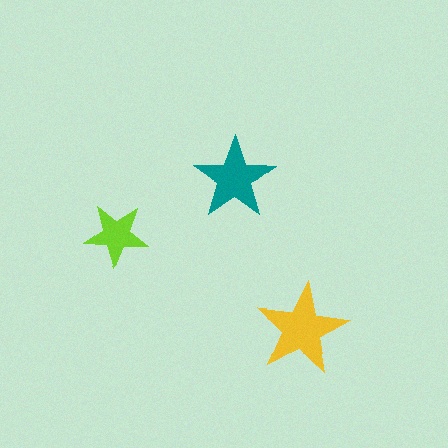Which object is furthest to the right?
The yellow star is rightmost.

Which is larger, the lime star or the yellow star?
The yellow one.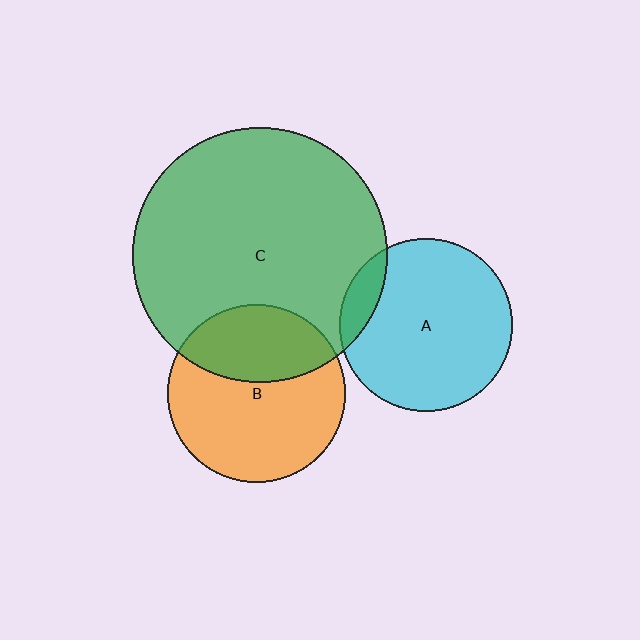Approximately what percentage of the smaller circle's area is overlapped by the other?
Approximately 35%.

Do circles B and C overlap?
Yes.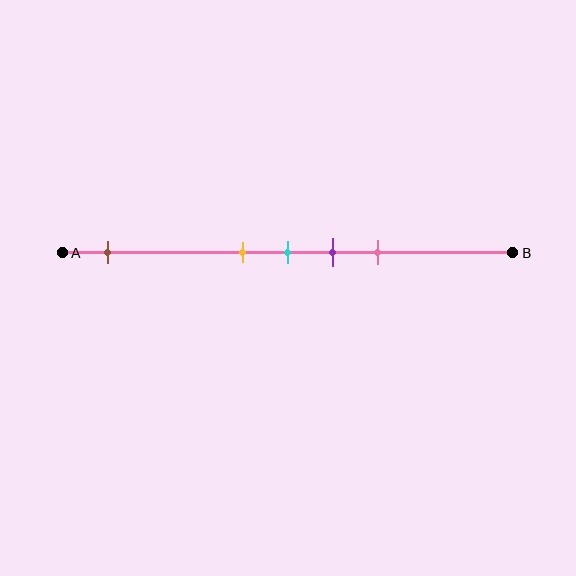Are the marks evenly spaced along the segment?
No, the marks are not evenly spaced.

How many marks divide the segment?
There are 5 marks dividing the segment.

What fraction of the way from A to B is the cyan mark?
The cyan mark is approximately 50% (0.5) of the way from A to B.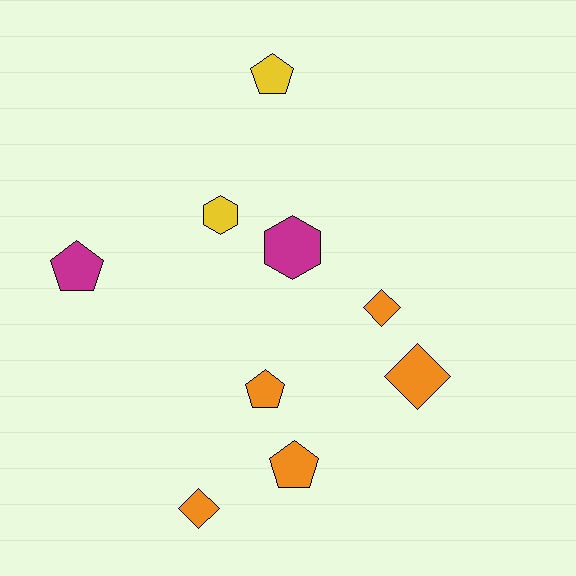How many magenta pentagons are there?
There is 1 magenta pentagon.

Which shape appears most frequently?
Pentagon, with 4 objects.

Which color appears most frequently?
Orange, with 5 objects.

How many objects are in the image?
There are 9 objects.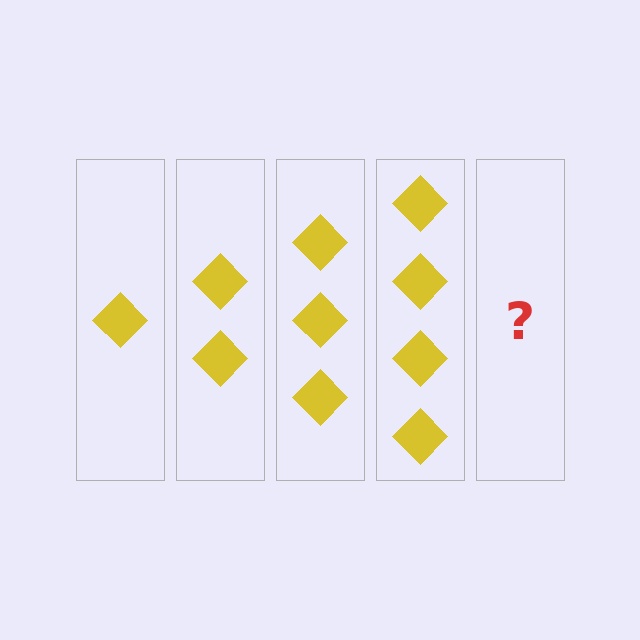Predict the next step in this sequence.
The next step is 5 diamonds.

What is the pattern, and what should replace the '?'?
The pattern is that each step adds one more diamond. The '?' should be 5 diamonds.